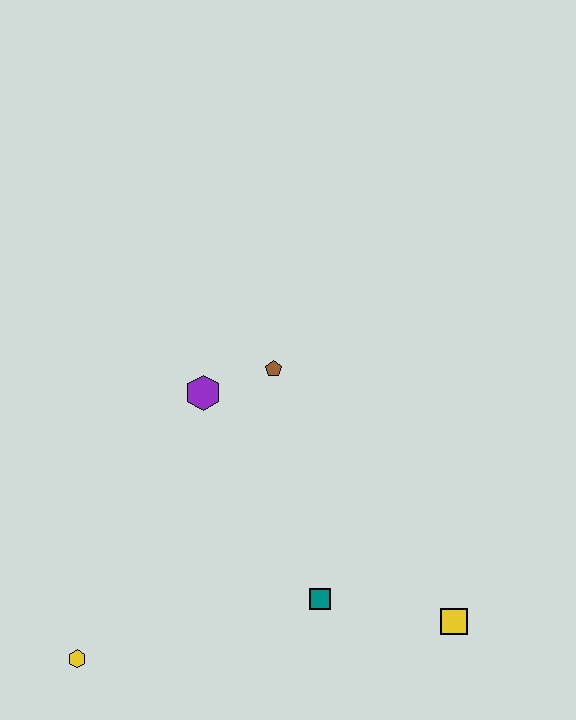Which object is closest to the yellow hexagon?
The teal square is closest to the yellow hexagon.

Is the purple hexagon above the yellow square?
Yes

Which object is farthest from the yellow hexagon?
The yellow square is farthest from the yellow hexagon.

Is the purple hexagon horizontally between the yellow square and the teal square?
No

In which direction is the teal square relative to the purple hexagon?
The teal square is below the purple hexagon.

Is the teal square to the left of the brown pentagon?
No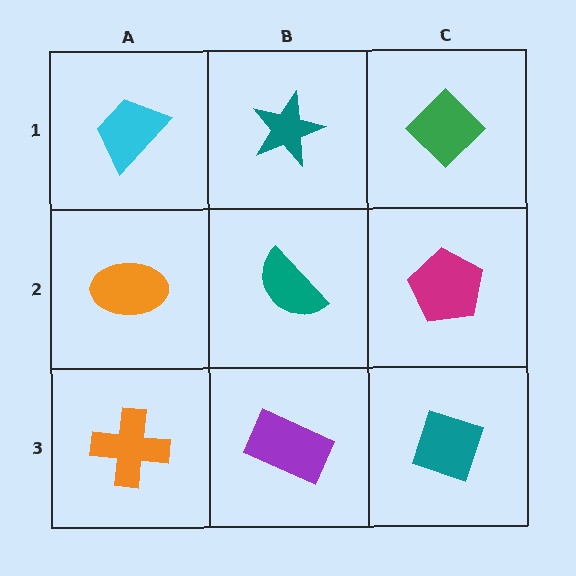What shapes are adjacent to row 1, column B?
A teal semicircle (row 2, column B), a cyan trapezoid (row 1, column A), a green diamond (row 1, column C).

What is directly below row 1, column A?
An orange ellipse.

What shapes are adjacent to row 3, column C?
A magenta pentagon (row 2, column C), a purple rectangle (row 3, column B).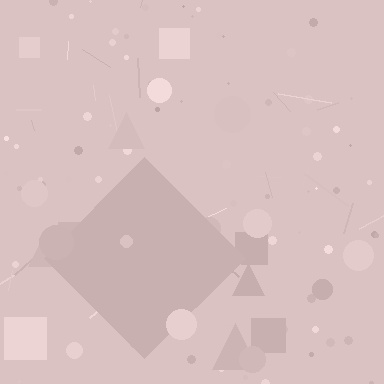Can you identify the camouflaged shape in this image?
The camouflaged shape is a diamond.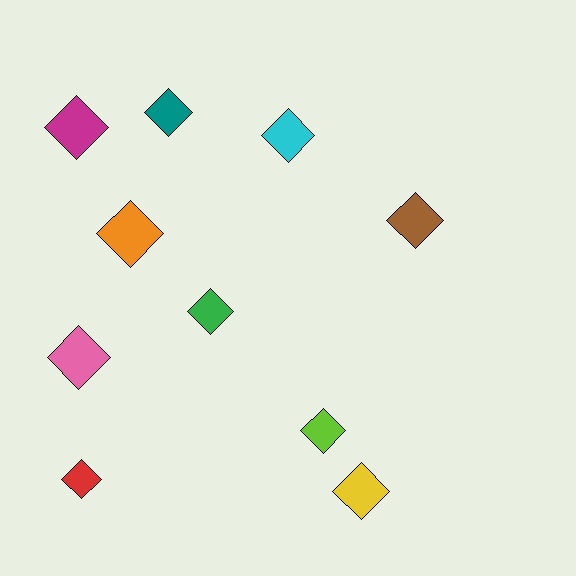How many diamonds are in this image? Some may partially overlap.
There are 10 diamonds.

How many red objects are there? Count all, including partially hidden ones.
There is 1 red object.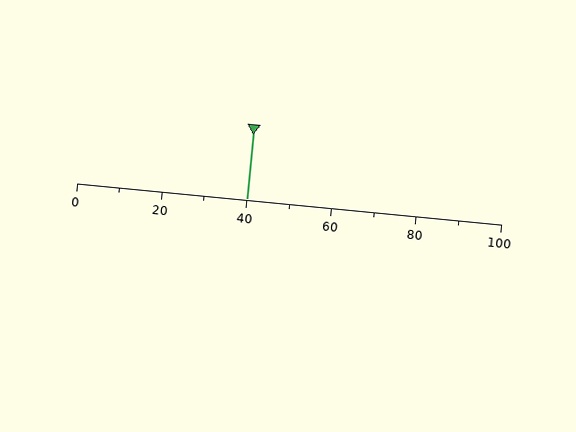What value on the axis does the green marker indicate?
The marker indicates approximately 40.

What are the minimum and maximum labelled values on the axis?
The axis runs from 0 to 100.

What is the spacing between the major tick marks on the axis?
The major ticks are spaced 20 apart.